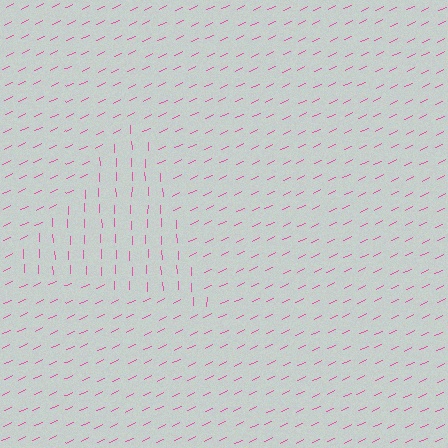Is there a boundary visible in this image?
Yes, there is a texture boundary formed by a change in line orientation.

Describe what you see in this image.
The image is filled with small pink line segments. A triangle region in the image has lines oriented differently from the surrounding lines, creating a visible texture boundary.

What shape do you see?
I see a triangle.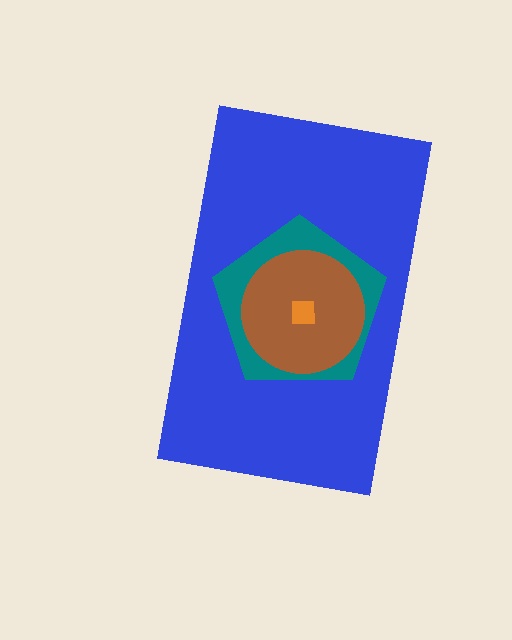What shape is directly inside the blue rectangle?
The teal pentagon.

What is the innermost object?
The orange square.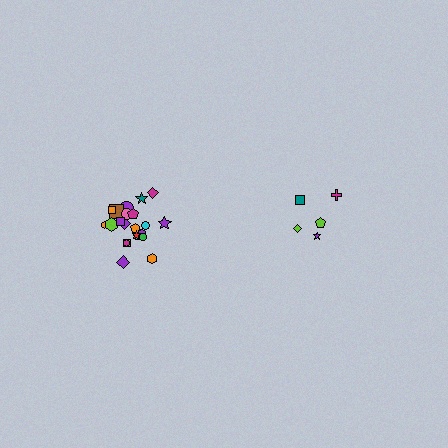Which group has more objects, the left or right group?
The left group.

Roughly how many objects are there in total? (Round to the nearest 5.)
Roughly 25 objects in total.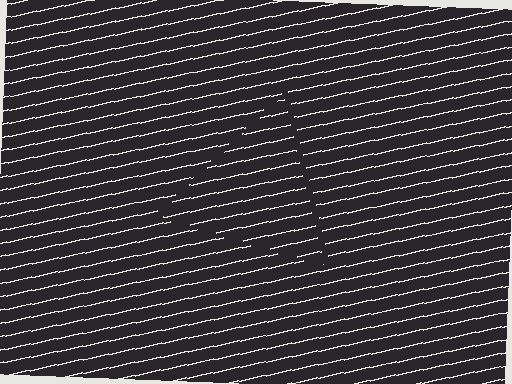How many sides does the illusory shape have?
3 sides — the line-ends trace a triangle.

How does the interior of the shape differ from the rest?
The interior of the shape contains the same grating, shifted by half a period — the contour is defined by the phase discontinuity where line-ends from the inner and outer gratings abut.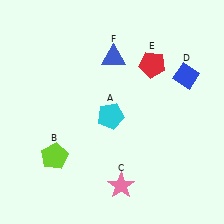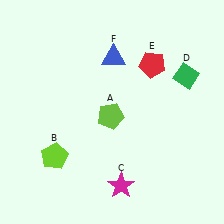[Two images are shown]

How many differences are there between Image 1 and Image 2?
There are 3 differences between the two images.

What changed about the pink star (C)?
In Image 1, C is pink. In Image 2, it changed to magenta.